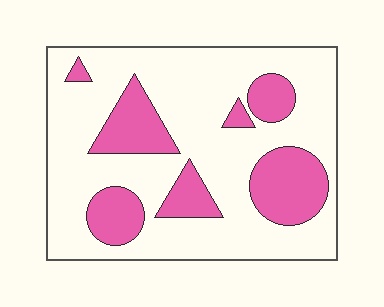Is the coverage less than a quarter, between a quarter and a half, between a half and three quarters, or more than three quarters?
Between a quarter and a half.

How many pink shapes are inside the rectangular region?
7.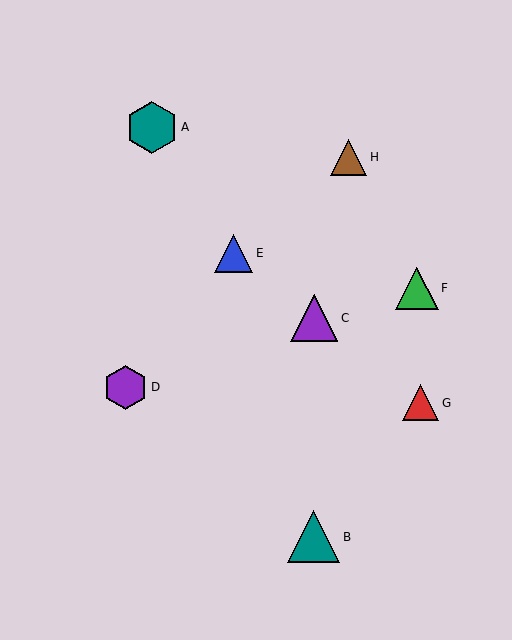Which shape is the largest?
The teal triangle (labeled B) is the largest.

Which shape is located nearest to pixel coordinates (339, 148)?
The brown triangle (labeled H) at (349, 157) is nearest to that location.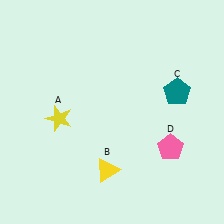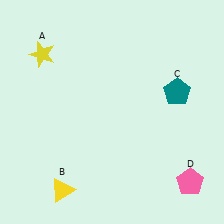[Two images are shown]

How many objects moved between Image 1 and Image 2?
3 objects moved between the two images.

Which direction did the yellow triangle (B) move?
The yellow triangle (B) moved left.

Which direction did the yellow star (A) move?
The yellow star (A) moved up.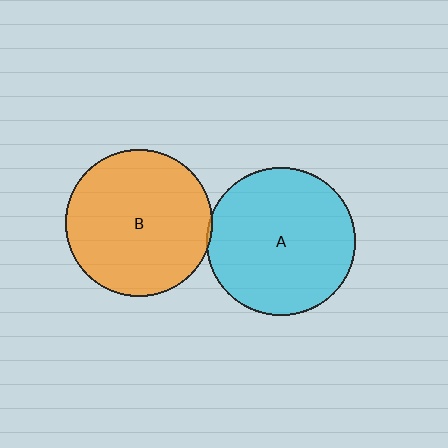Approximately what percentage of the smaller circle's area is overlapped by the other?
Approximately 5%.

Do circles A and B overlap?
Yes.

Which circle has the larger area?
Circle A (cyan).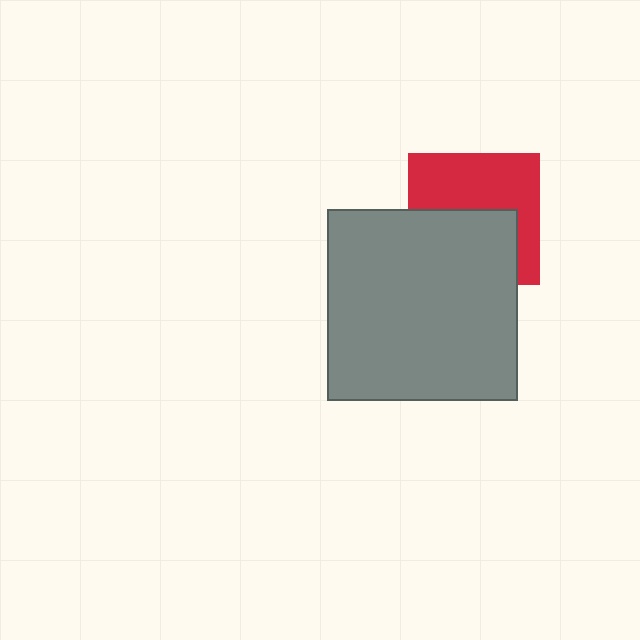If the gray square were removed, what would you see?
You would see the complete red square.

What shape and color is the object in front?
The object in front is a gray square.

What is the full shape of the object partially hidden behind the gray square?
The partially hidden object is a red square.